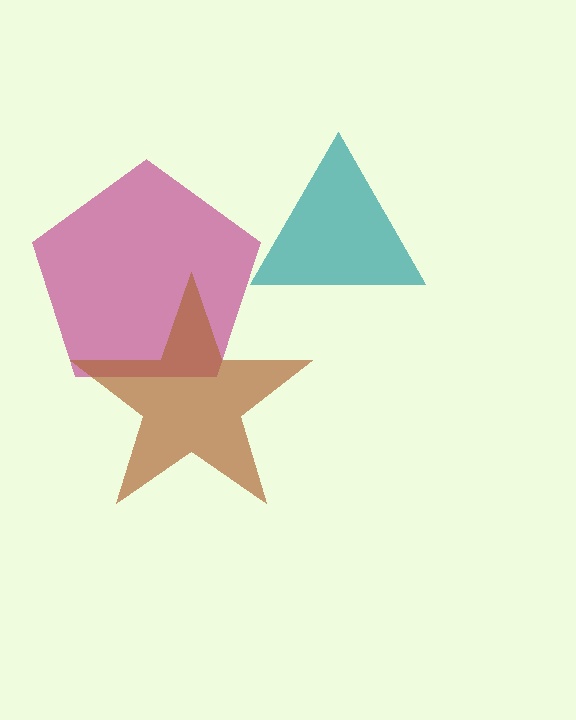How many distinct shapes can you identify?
There are 3 distinct shapes: a teal triangle, a magenta pentagon, a brown star.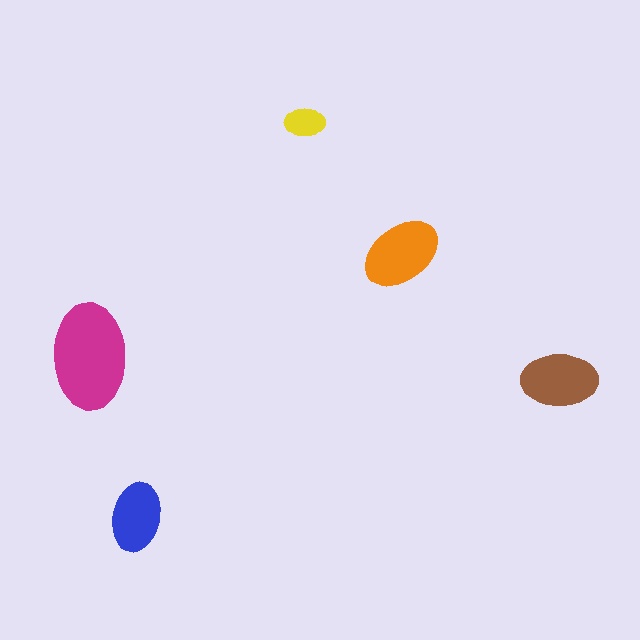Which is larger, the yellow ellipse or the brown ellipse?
The brown one.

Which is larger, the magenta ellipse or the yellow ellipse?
The magenta one.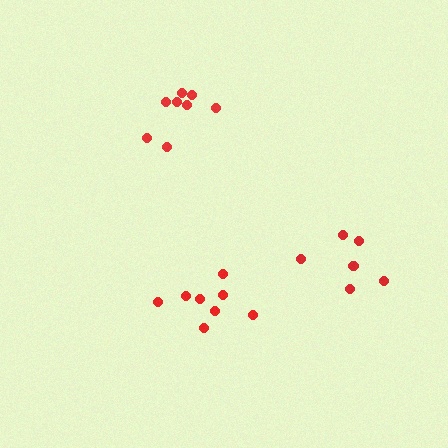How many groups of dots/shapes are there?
There are 3 groups.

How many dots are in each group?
Group 1: 6 dots, Group 2: 8 dots, Group 3: 8 dots (22 total).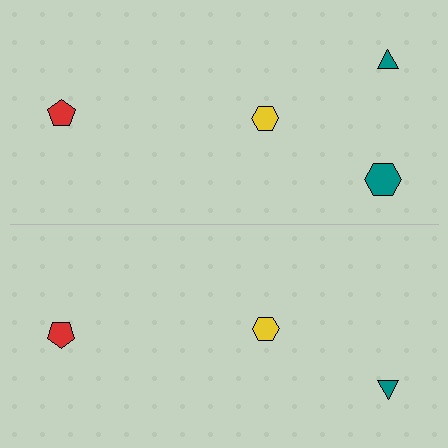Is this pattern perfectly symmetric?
No, the pattern is not perfectly symmetric. A teal hexagon is missing from the bottom side.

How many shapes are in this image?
There are 7 shapes in this image.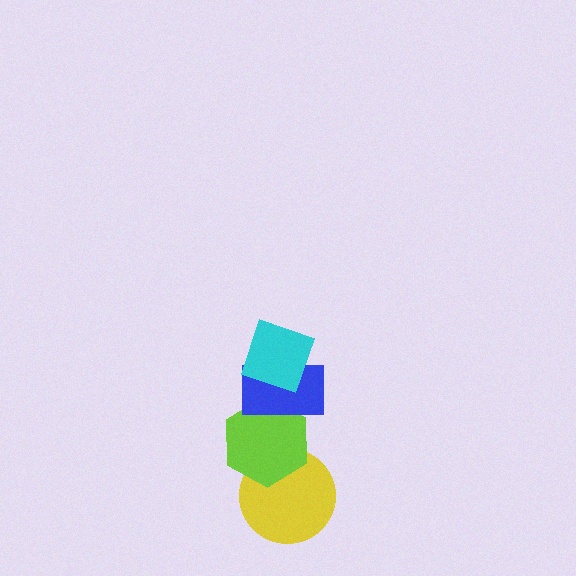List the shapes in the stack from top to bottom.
From top to bottom: the cyan diamond, the blue rectangle, the lime hexagon, the yellow circle.